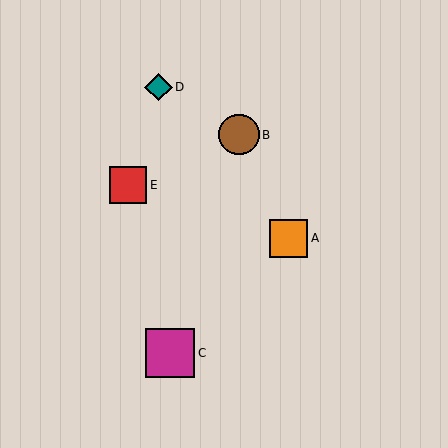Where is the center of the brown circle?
The center of the brown circle is at (239, 135).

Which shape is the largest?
The magenta square (labeled C) is the largest.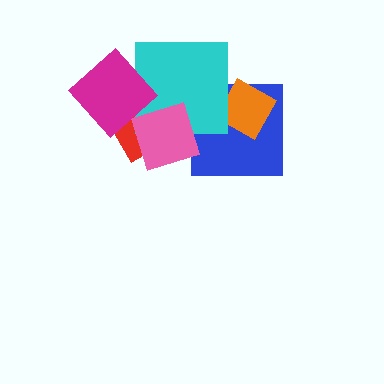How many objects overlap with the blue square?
2 objects overlap with the blue square.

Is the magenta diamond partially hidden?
No, no other shape covers it.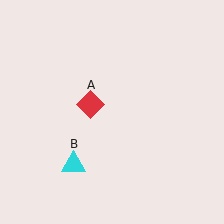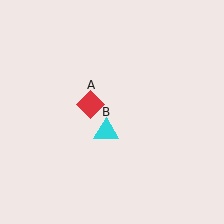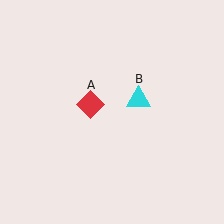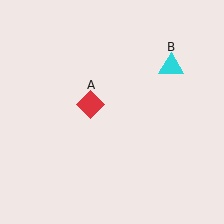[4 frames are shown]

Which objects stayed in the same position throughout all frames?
Red diamond (object A) remained stationary.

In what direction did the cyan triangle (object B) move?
The cyan triangle (object B) moved up and to the right.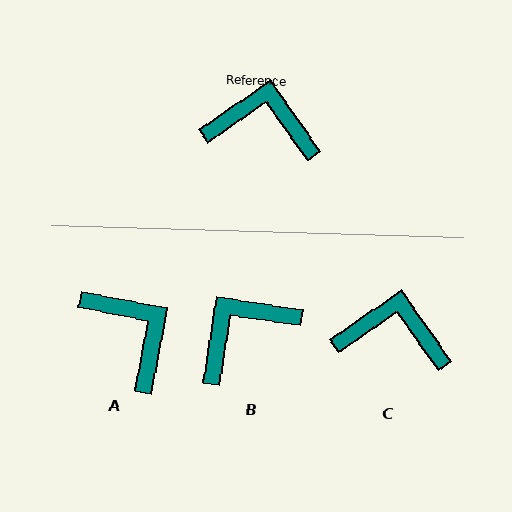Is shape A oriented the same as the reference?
No, it is off by about 46 degrees.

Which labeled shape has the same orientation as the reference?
C.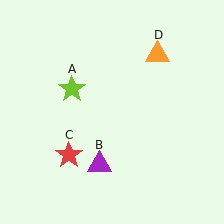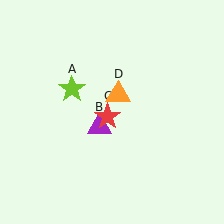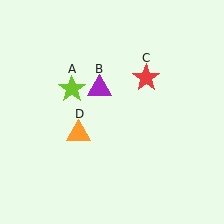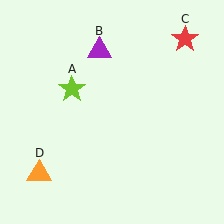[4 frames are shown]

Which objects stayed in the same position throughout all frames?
Lime star (object A) remained stationary.